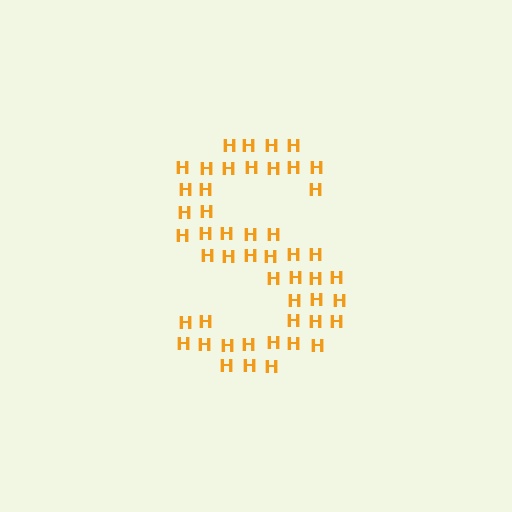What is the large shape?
The large shape is the letter S.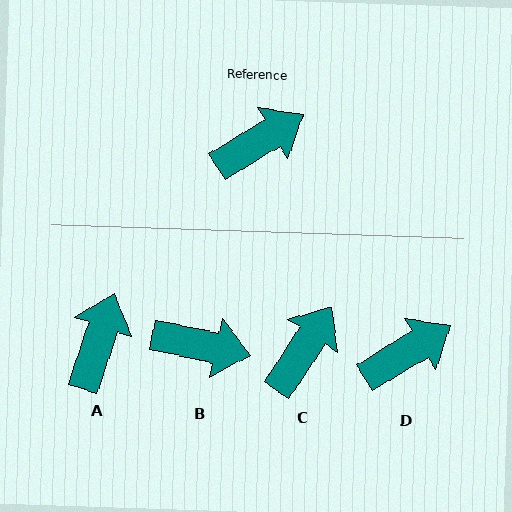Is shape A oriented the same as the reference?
No, it is off by about 41 degrees.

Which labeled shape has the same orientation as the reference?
D.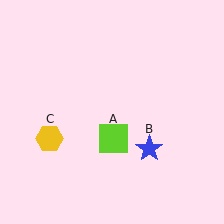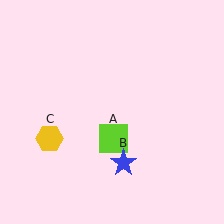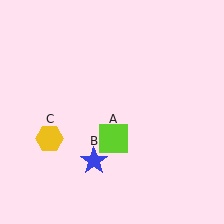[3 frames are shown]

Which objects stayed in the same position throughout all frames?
Lime square (object A) and yellow hexagon (object C) remained stationary.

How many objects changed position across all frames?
1 object changed position: blue star (object B).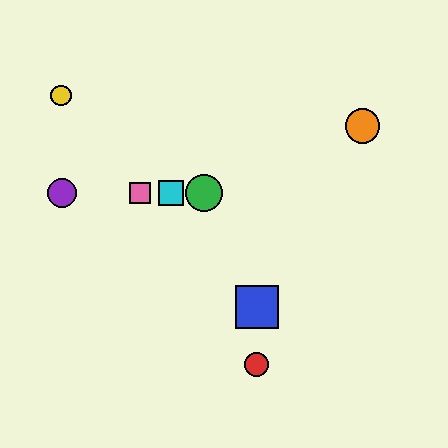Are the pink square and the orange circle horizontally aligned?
No, the pink square is at y≈193 and the orange circle is at y≈126.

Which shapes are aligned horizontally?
The green circle, the purple circle, the cyan square, the pink square are aligned horizontally.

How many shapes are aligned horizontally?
4 shapes (the green circle, the purple circle, the cyan square, the pink square) are aligned horizontally.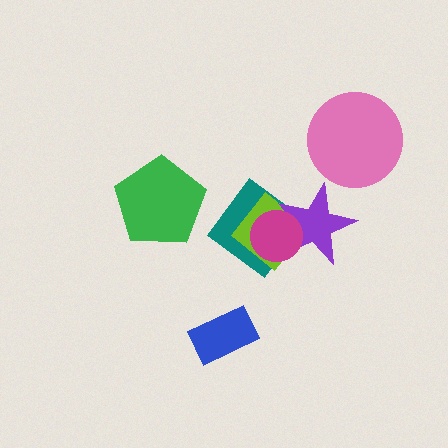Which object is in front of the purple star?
The magenta circle is in front of the purple star.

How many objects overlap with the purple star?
3 objects overlap with the purple star.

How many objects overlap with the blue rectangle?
0 objects overlap with the blue rectangle.